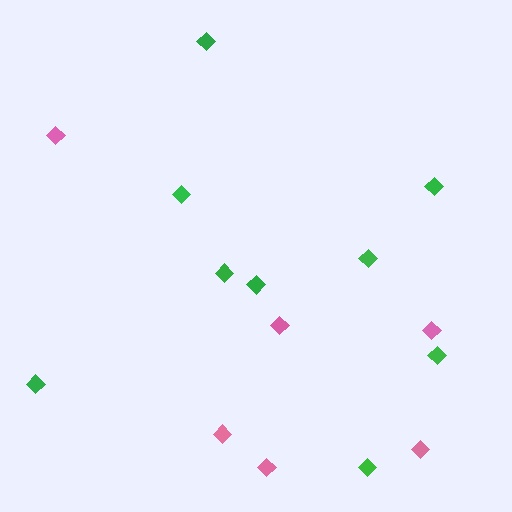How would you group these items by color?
There are 2 groups: one group of pink diamonds (6) and one group of green diamonds (9).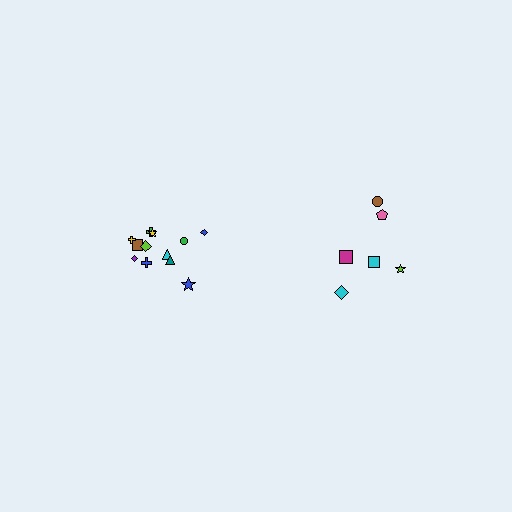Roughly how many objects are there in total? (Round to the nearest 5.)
Roughly 20 objects in total.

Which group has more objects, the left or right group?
The left group.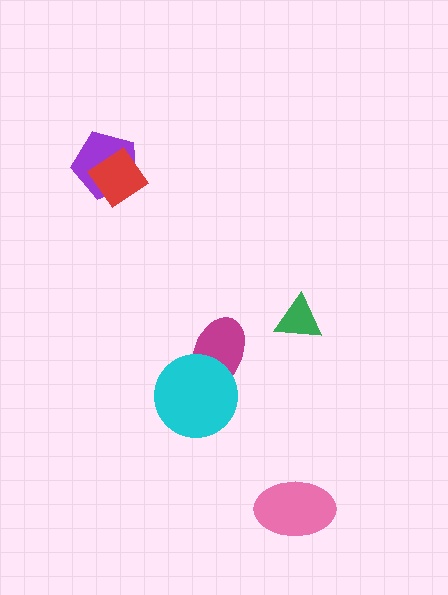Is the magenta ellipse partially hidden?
Yes, it is partially covered by another shape.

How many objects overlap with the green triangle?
0 objects overlap with the green triangle.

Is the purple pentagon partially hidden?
Yes, it is partially covered by another shape.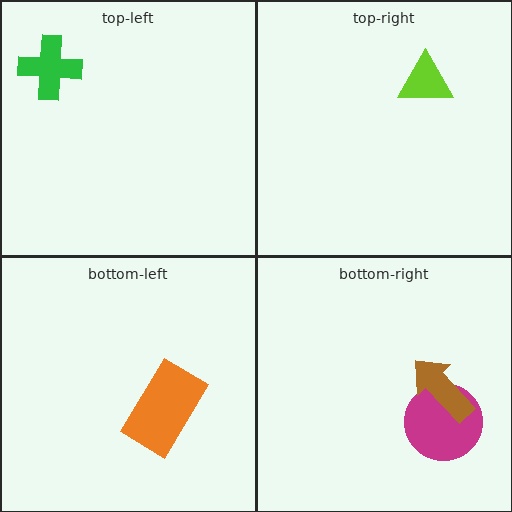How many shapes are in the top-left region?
1.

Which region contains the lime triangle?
The top-right region.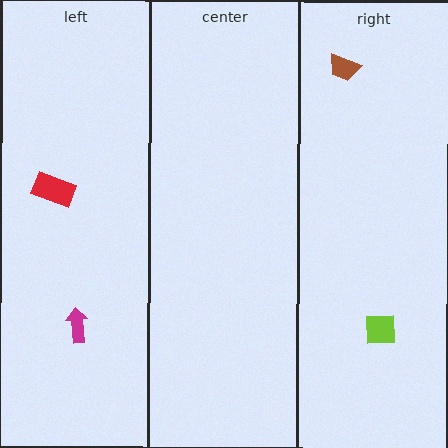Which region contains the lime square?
The right region.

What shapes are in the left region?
The magenta arrow, the red rectangle.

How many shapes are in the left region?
2.